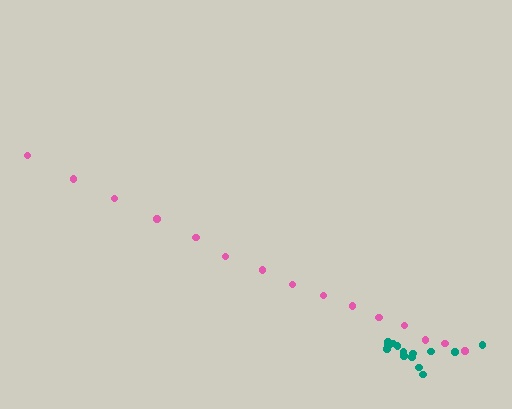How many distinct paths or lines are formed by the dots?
There are 2 distinct paths.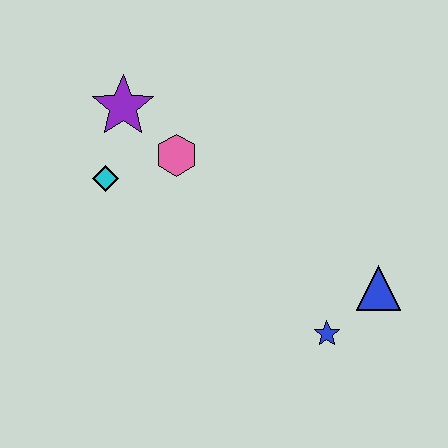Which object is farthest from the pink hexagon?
The blue triangle is farthest from the pink hexagon.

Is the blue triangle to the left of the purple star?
No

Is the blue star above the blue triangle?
No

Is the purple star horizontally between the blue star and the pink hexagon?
No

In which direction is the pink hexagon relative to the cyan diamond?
The pink hexagon is to the right of the cyan diamond.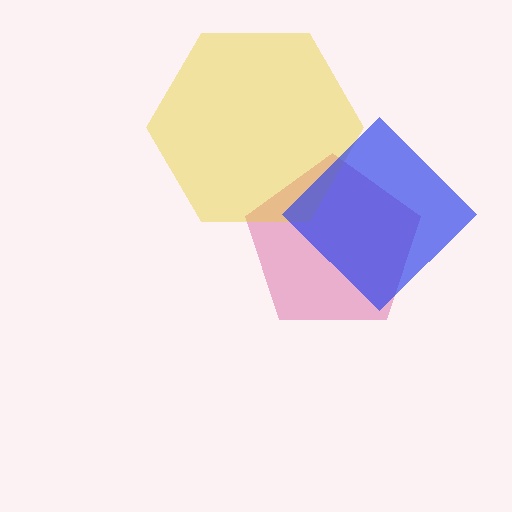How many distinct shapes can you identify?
There are 3 distinct shapes: a pink pentagon, a yellow hexagon, a blue diamond.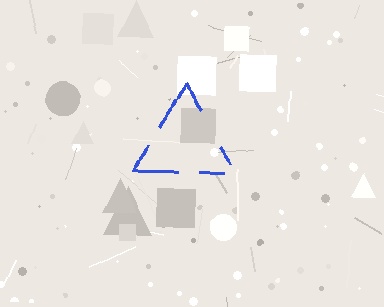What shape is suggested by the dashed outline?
The dashed outline suggests a triangle.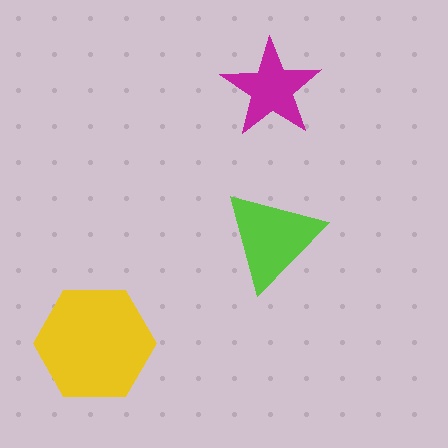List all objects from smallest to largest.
The magenta star, the lime triangle, the yellow hexagon.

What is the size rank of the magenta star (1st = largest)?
3rd.